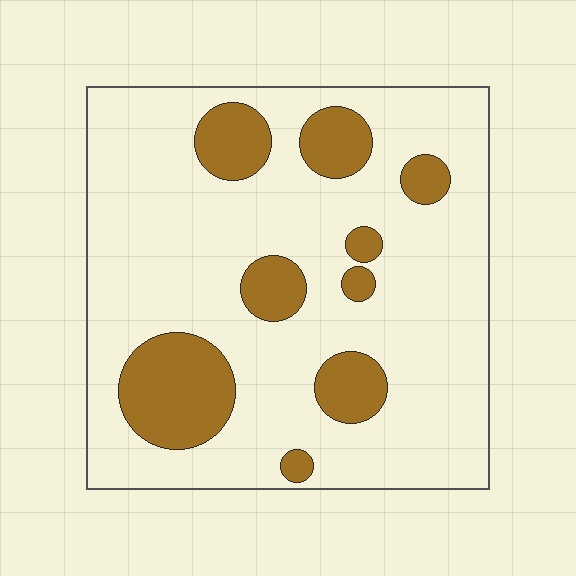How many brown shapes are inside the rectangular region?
9.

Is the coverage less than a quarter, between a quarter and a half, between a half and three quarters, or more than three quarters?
Less than a quarter.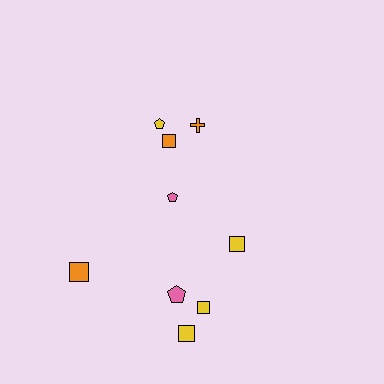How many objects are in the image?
There are 9 objects.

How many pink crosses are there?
There are no pink crosses.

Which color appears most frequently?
Yellow, with 4 objects.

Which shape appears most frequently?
Square, with 5 objects.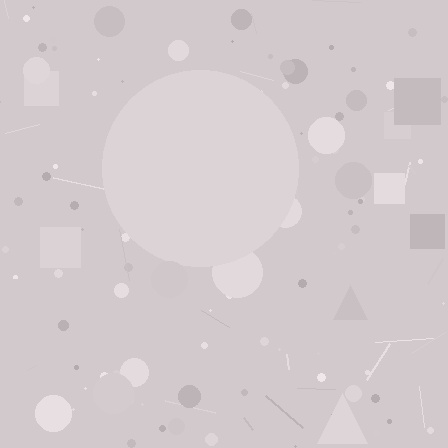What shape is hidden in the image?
A circle is hidden in the image.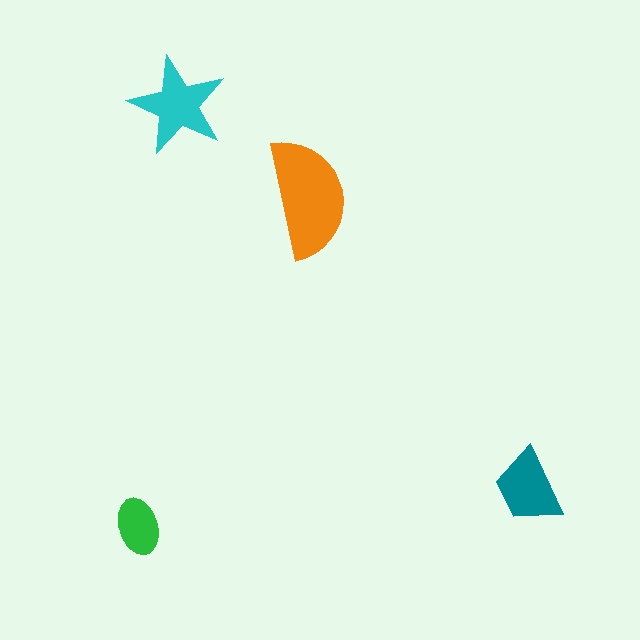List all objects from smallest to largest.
The green ellipse, the teal trapezoid, the cyan star, the orange semicircle.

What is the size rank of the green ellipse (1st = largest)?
4th.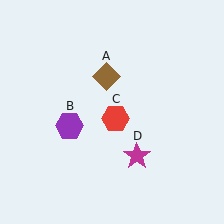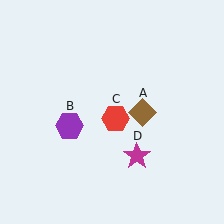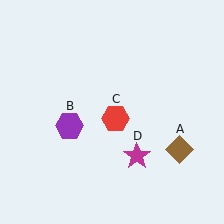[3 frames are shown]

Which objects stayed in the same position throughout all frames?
Purple hexagon (object B) and red hexagon (object C) and magenta star (object D) remained stationary.